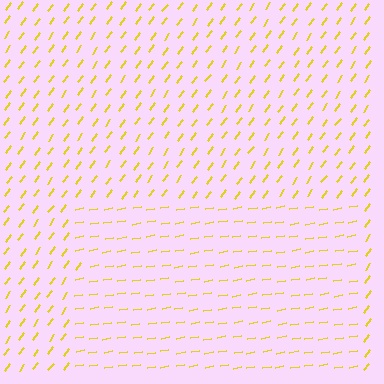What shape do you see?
I see a rectangle.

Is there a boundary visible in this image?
Yes, there is a texture boundary formed by a change in line orientation.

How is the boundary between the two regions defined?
The boundary is defined purely by a change in line orientation (approximately 45 degrees difference). All lines are the same color and thickness.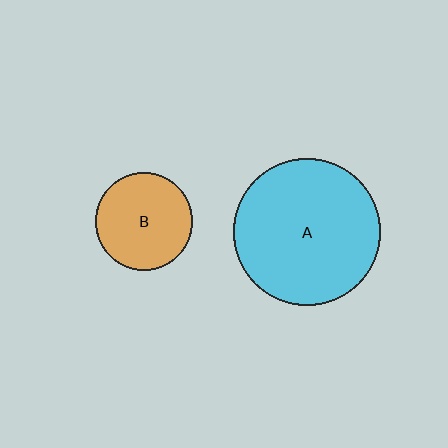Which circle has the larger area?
Circle A (cyan).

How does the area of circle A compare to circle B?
Approximately 2.3 times.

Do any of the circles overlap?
No, none of the circles overlap.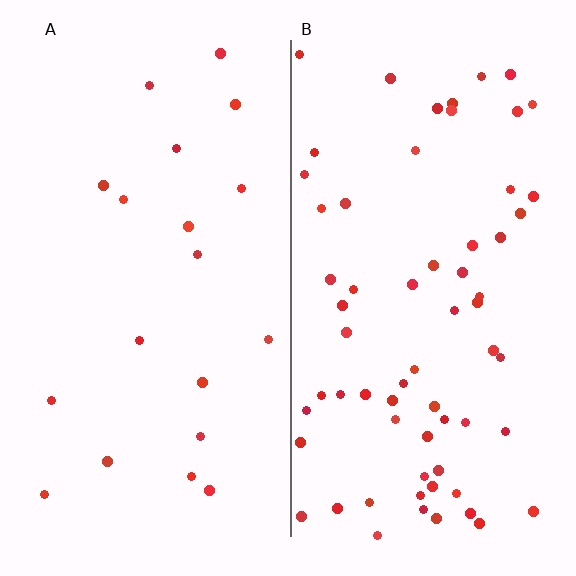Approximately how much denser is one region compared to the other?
Approximately 3.3× — region B over region A.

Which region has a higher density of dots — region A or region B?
B (the right).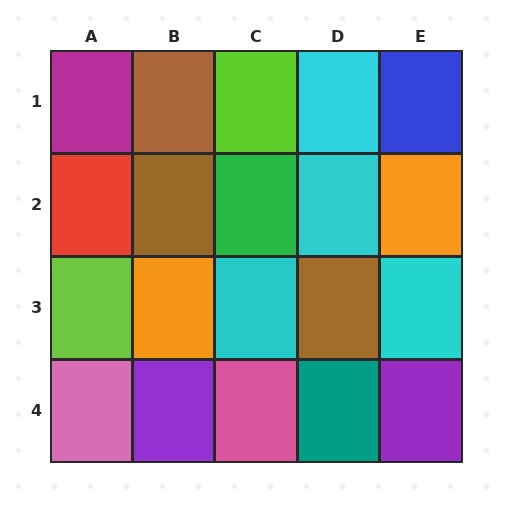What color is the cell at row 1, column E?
Blue.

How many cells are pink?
2 cells are pink.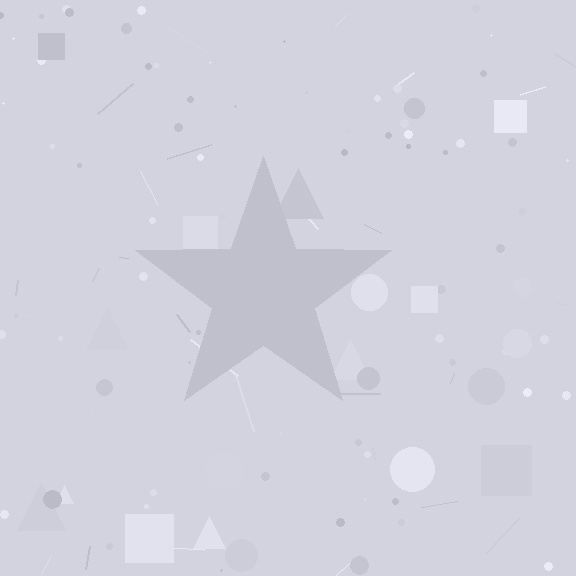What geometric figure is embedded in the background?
A star is embedded in the background.